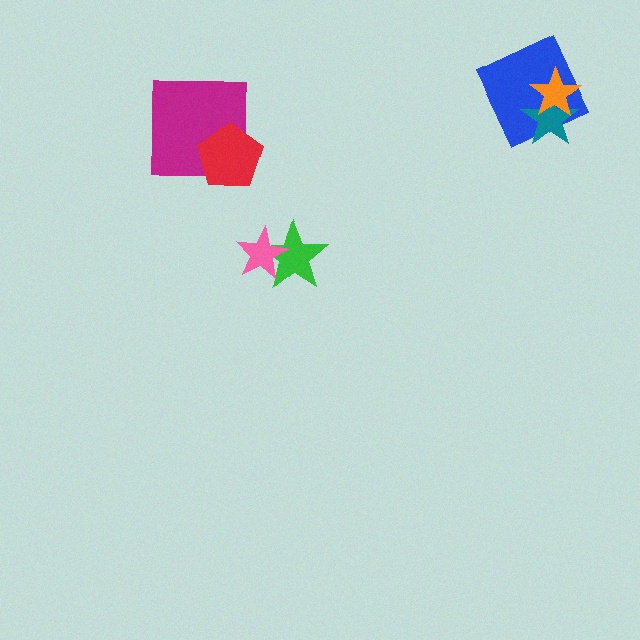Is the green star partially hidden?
Yes, it is partially covered by another shape.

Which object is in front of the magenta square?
The red pentagon is in front of the magenta square.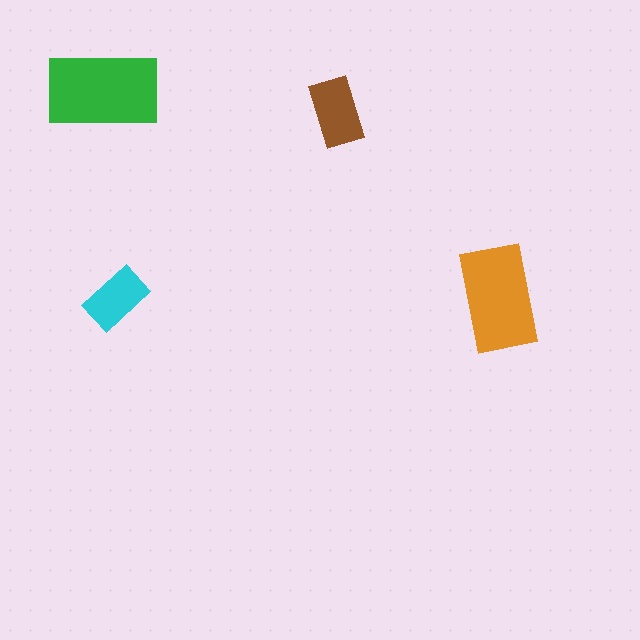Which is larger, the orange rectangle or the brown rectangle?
The orange one.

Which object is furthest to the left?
The green rectangle is leftmost.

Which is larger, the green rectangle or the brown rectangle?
The green one.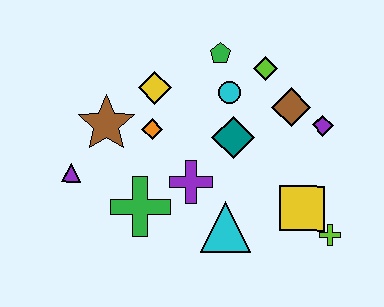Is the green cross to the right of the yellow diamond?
No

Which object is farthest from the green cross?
The purple diamond is farthest from the green cross.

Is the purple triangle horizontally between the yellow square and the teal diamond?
No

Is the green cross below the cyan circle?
Yes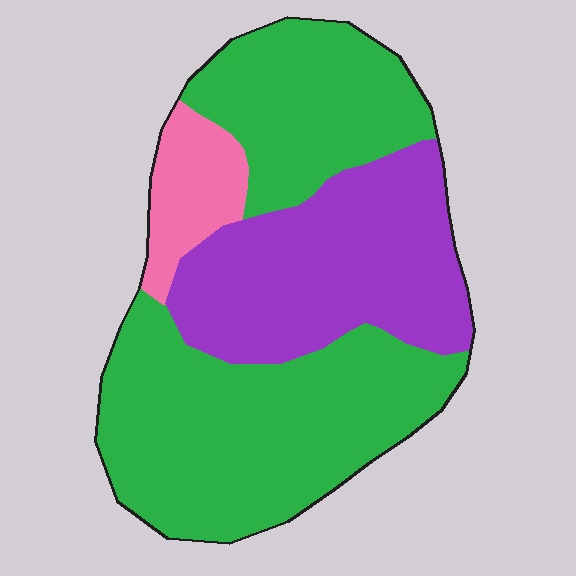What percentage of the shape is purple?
Purple takes up between a sixth and a third of the shape.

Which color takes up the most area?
Green, at roughly 60%.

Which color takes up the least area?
Pink, at roughly 10%.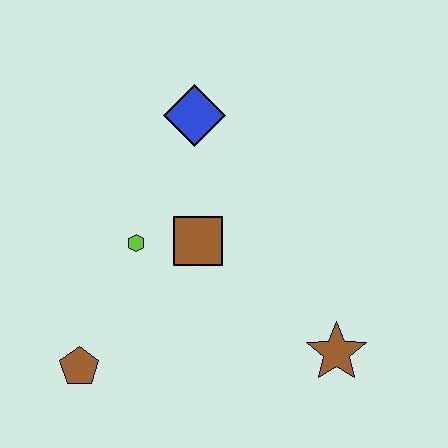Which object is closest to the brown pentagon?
The lime hexagon is closest to the brown pentagon.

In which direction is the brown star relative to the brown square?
The brown star is to the right of the brown square.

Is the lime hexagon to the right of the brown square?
No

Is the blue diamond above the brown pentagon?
Yes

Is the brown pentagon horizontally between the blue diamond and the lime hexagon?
No